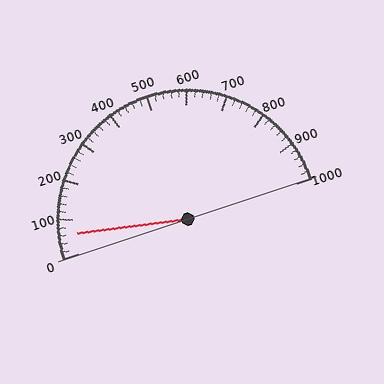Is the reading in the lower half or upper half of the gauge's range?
The reading is in the lower half of the range (0 to 1000).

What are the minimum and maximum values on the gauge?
The gauge ranges from 0 to 1000.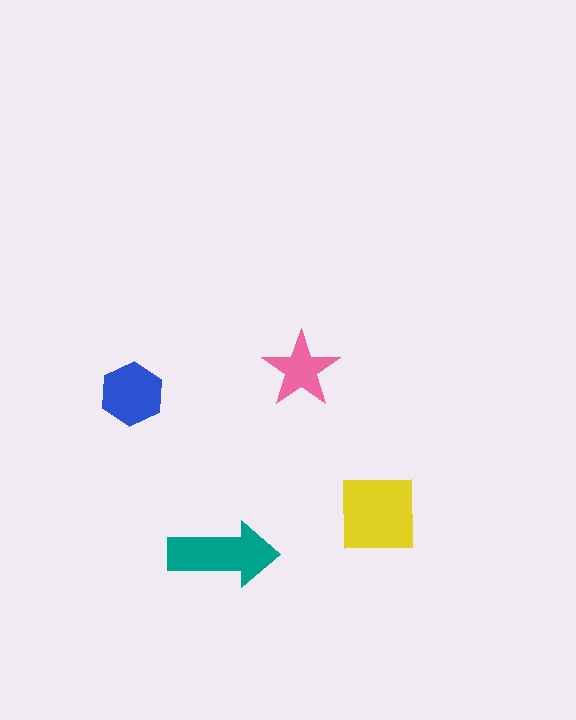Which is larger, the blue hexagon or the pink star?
The blue hexagon.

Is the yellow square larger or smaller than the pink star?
Larger.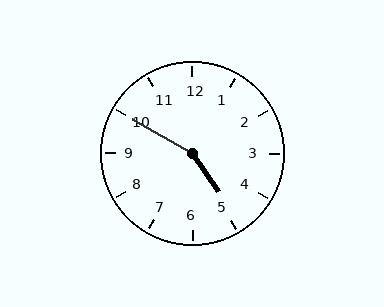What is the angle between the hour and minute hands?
Approximately 155 degrees.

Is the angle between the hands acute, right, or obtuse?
It is obtuse.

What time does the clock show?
4:50.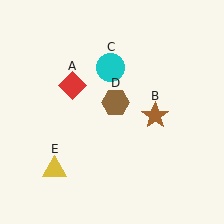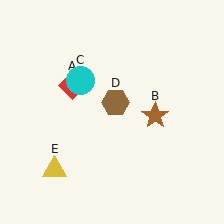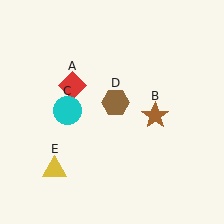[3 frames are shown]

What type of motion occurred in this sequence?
The cyan circle (object C) rotated counterclockwise around the center of the scene.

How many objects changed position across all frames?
1 object changed position: cyan circle (object C).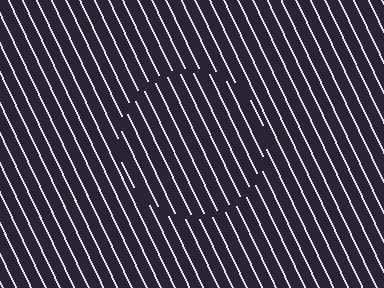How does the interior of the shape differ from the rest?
The interior of the shape contains the same grating, shifted by half a period — the contour is defined by the phase discontinuity where line-ends from the inner and outer gratings abut.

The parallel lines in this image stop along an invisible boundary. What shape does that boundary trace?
An illusory circle. The interior of the shape contains the same grating, shifted by half a period — the contour is defined by the phase discontinuity where line-ends from the inner and outer gratings abut.